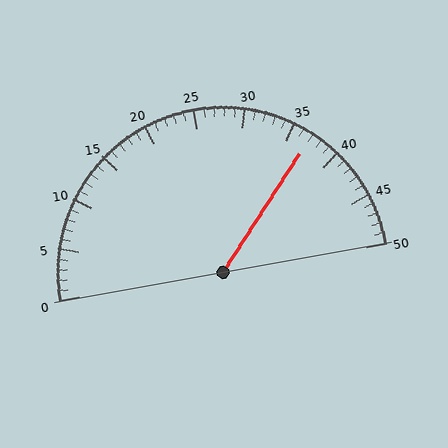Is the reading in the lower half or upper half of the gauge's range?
The reading is in the upper half of the range (0 to 50).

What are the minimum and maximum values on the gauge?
The gauge ranges from 0 to 50.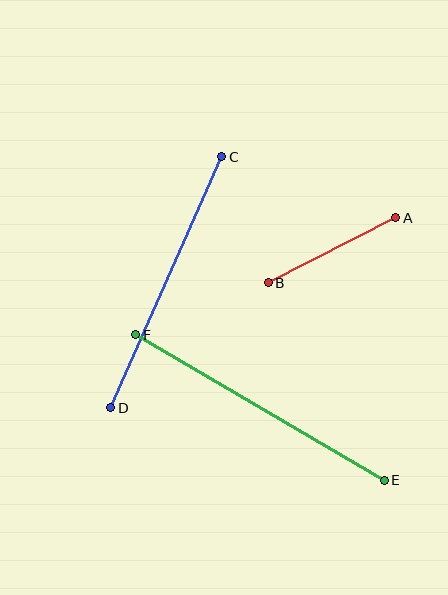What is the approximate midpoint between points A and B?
The midpoint is at approximately (332, 250) pixels.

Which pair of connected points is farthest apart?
Points E and F are farthest apart.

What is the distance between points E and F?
The distance is approximately 288 pixels.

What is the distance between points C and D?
The distance is approximately 275 pixels.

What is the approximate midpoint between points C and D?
The midpoint is at approximately (166, 282) pixels.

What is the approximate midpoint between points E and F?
The midpoint is at approximately (260, 407) pixels.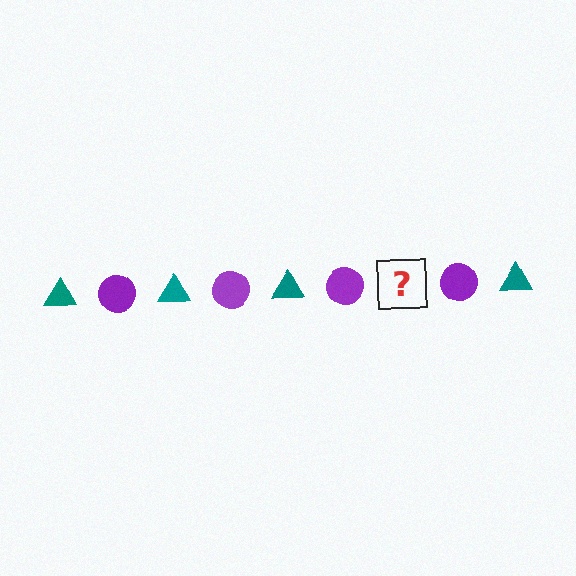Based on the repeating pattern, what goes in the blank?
The blank should be a teal triangle.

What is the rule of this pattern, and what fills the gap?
The rule is that the pattern alternates between teal triangle and purple circle. The gap should be filled with a teal triangle.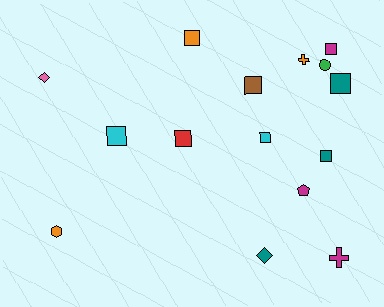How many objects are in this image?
There are 15 objects.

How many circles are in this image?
There is 1 circle.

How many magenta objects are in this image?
There are 3 magenta objects.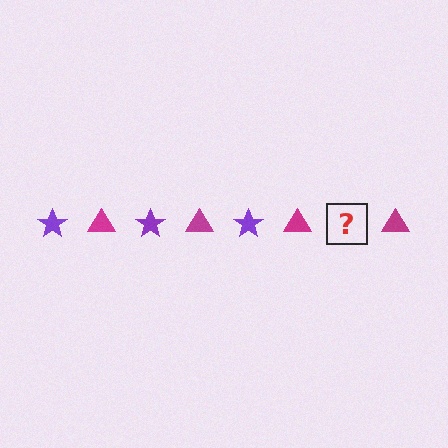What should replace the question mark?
The question mark should be replaced with a purple star.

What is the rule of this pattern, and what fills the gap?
The rule is that the pattern alternates between purple star and magenta triangle. The gap should be filled with a purple star.